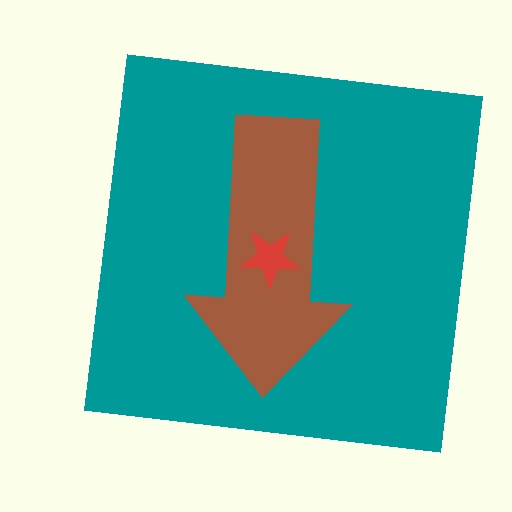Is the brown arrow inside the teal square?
Yes.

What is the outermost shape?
The teal square.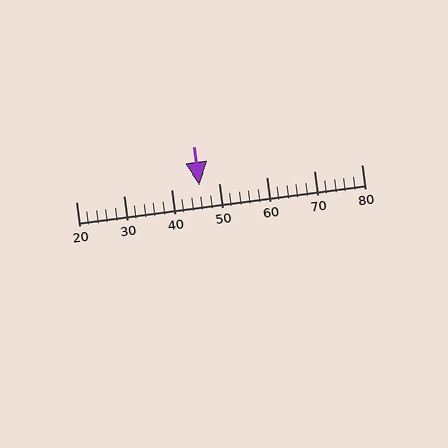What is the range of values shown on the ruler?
The ruler shows values from 20 to 80.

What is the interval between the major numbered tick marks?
The major tick marks are spaced 10 units apart.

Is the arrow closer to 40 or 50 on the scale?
The arrow is closer to 50.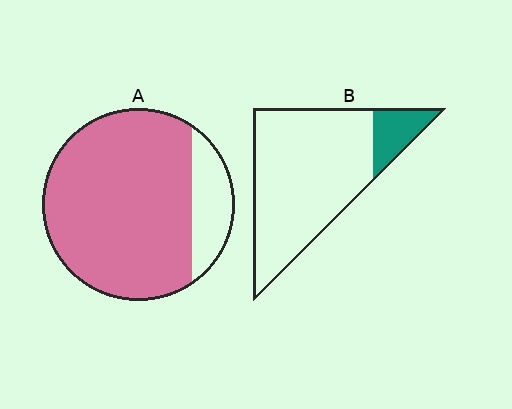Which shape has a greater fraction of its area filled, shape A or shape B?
Shape A.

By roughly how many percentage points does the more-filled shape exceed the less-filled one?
By roughly 70 percentage points (A over B).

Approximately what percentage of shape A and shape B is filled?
A is approximately 85% and B is approximately 15%.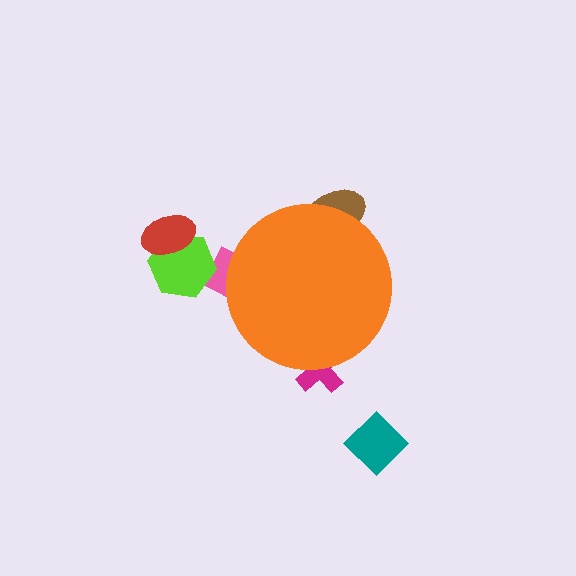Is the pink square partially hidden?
Yes, the pink square is partially hidden behind the orange circle.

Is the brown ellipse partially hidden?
Yes, the brown ellipse is partially hidden behind the orange circle.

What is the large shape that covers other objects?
An orange circle.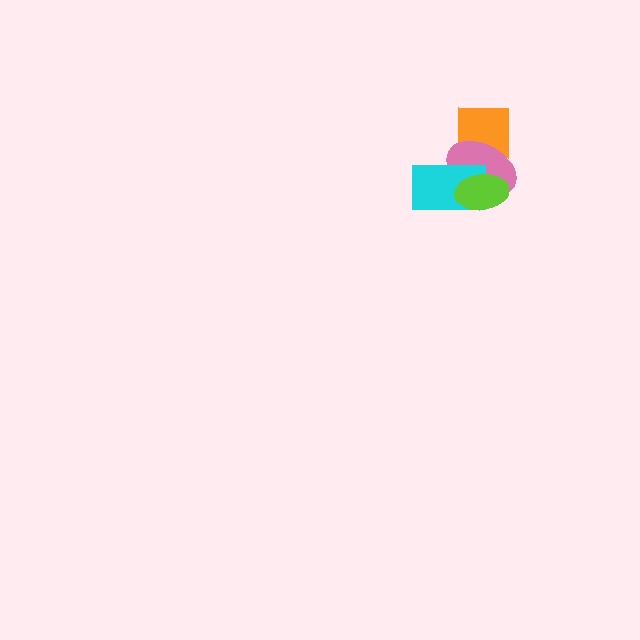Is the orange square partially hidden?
Yes, it is partially covered by another shape.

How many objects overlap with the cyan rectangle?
2 objects overlap with the cyan rectangle.